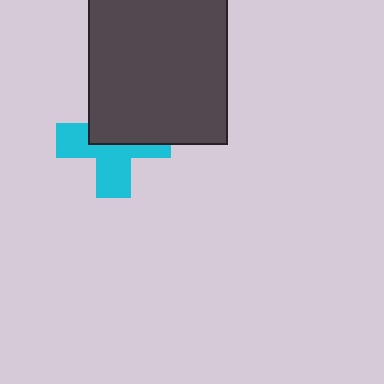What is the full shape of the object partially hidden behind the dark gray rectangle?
The partially hidden object is a cyan cross.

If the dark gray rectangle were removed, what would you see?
You would see the complete cyan cross.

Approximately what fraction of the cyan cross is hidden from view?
Roughly 49% of the cyan cross is hidden behind the dark gray rectangle.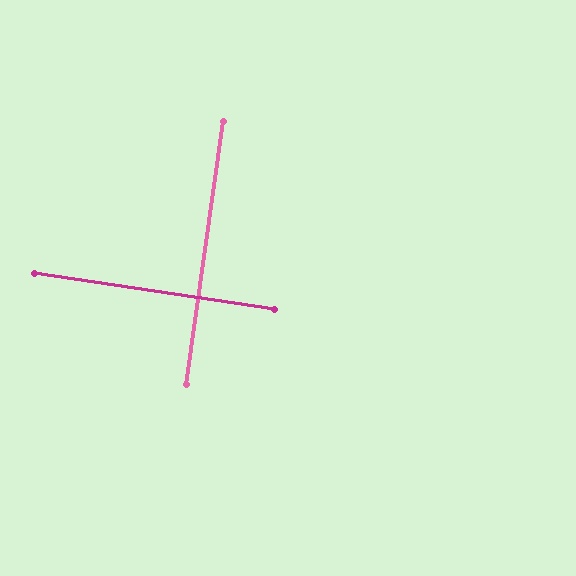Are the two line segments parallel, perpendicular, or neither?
Perpendicular — they meet at approximately 90°.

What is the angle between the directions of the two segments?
Approximately 90 degrees.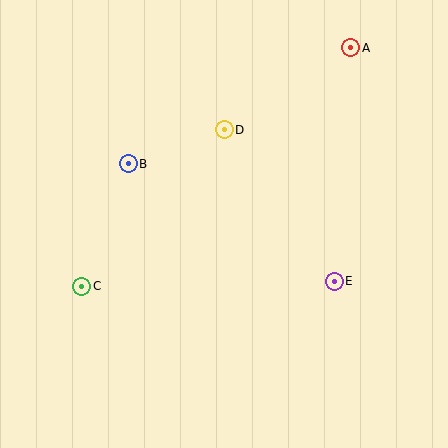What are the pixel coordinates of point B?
Point B is at (128, 164).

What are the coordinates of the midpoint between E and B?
The midpoint between E and B is at (231, 222).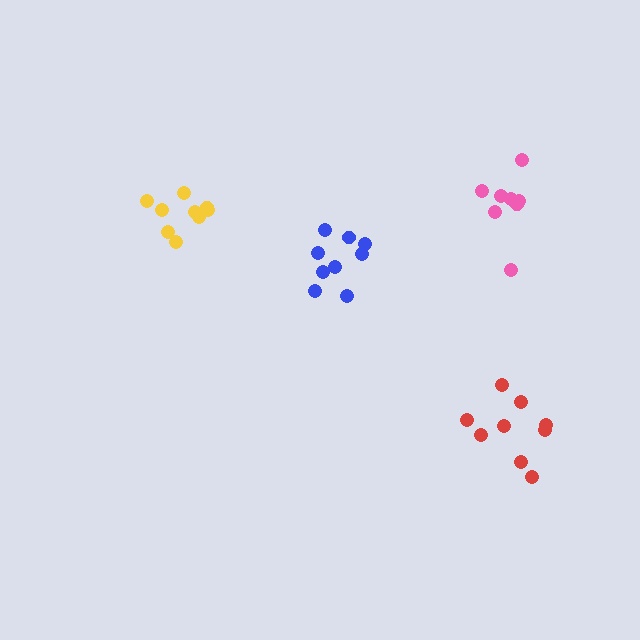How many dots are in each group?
Group 1: 9 dots, Group 2: 9 dots, Group 3: 8 dots, Group 4: 9 dots (35 total).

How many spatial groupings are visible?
There are 4 spatial groupings.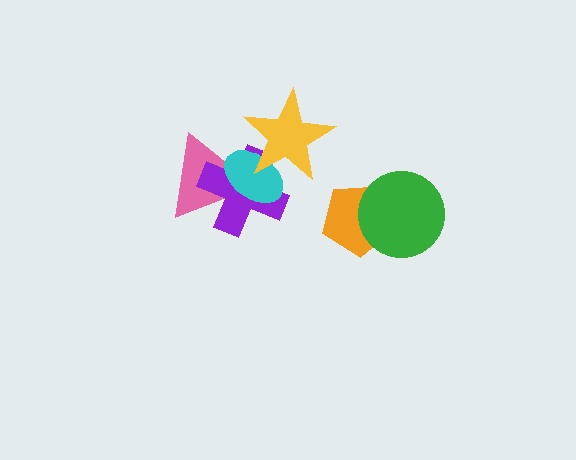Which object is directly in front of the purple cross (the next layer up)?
The cyan ellipse is directly in front of the purple cross.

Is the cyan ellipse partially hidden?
Yes, it is partially covered by another shape.